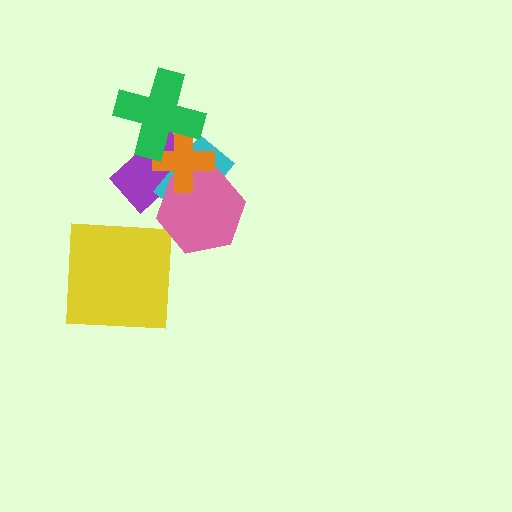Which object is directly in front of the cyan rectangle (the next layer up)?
The pink hexagon is directly in front of the cyan rectangle.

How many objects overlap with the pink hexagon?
3 objects overlap with the pink hexagon.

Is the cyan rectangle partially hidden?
Yes, it is partially covered by another shape.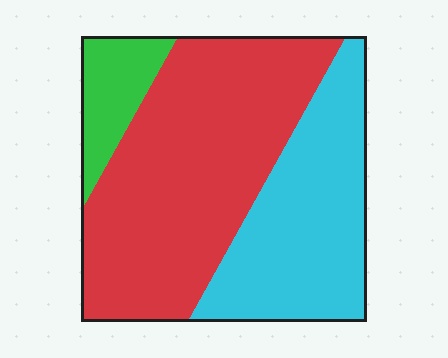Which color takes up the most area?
Red, at roughly 55%.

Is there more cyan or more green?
Cyan.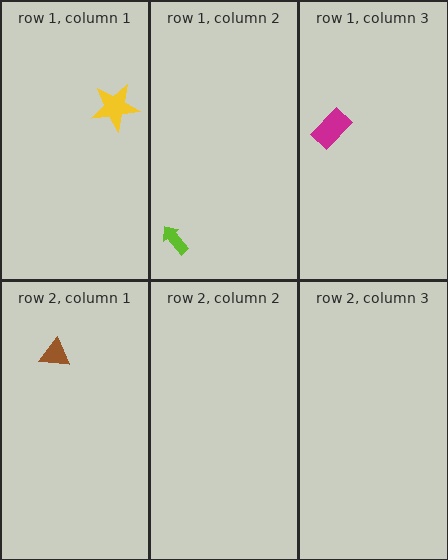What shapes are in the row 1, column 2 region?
The lime arrow.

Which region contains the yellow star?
The row 1, column 1 region.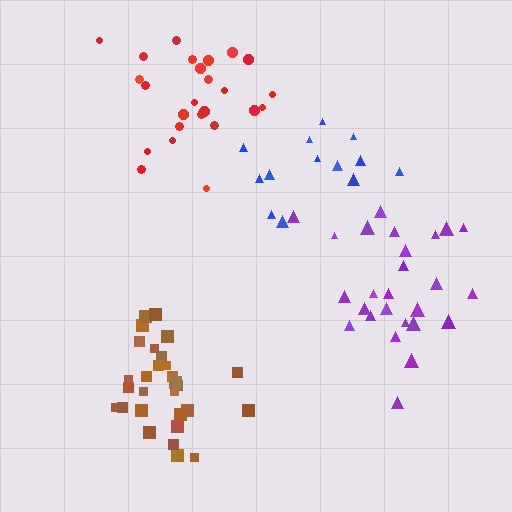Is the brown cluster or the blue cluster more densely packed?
Brown.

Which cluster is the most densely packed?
Brown.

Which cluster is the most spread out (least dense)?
Red.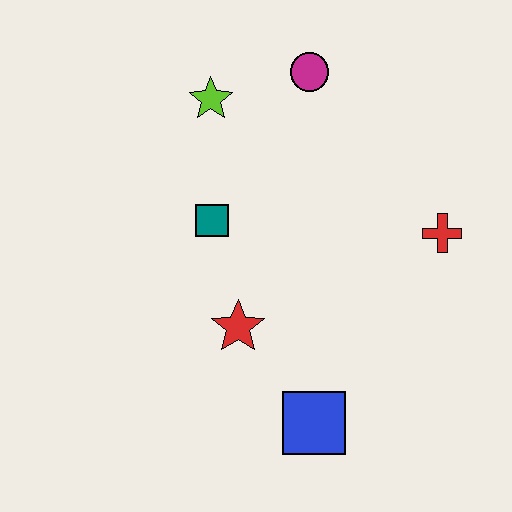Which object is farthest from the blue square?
The magenta circle is farthest from the blue square.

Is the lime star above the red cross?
Yes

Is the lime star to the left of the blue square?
Yes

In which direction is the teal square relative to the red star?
The teal square is above the red star.